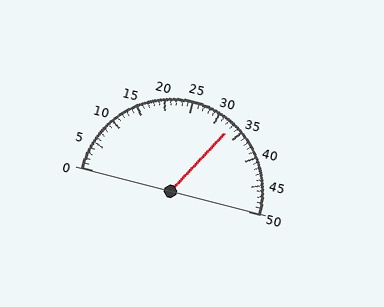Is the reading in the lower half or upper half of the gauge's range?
The reading is in the upper half of the range (0 to 50).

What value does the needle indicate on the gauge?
The needle indicates approximately 33.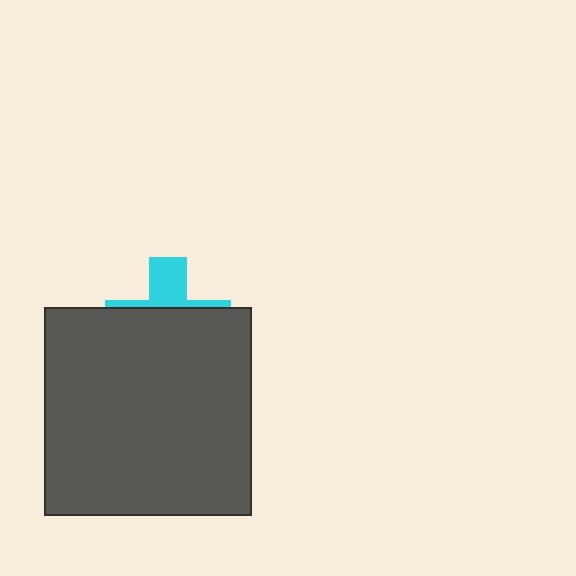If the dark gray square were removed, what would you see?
You would see the complete cyan cross.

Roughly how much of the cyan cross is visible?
A small part of it is visible (roughly 31%).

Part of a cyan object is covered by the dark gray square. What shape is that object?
It is a cross.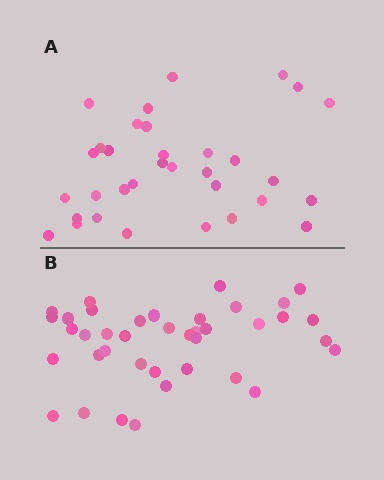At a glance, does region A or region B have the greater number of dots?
Region B (the bottom region) has more dots.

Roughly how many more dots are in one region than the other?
Region B has about 6 more dots than region A.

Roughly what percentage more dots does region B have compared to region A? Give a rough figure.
About 20% more.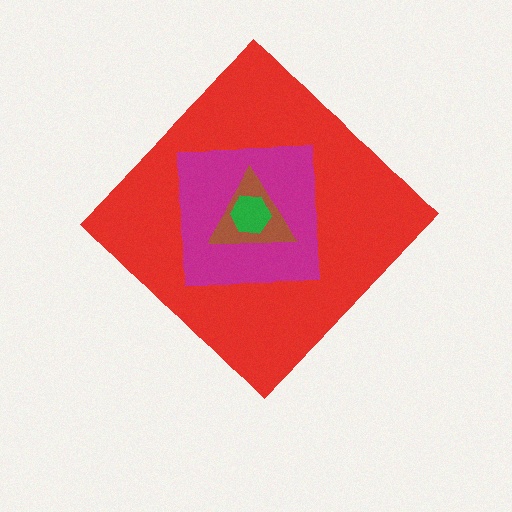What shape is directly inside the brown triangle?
The green hexagon.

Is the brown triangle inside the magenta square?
Yes.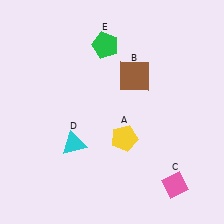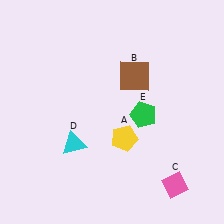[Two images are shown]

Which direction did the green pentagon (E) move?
The green pentagon (E) moved down.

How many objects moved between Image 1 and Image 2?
1 object moved between the two images.